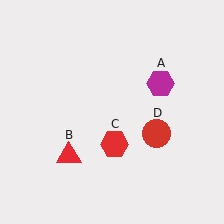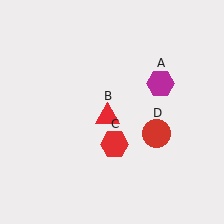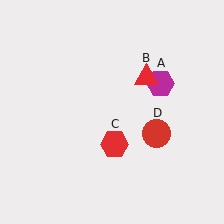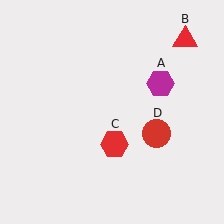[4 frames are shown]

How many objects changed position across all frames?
1 object changed position: red triangle (object B).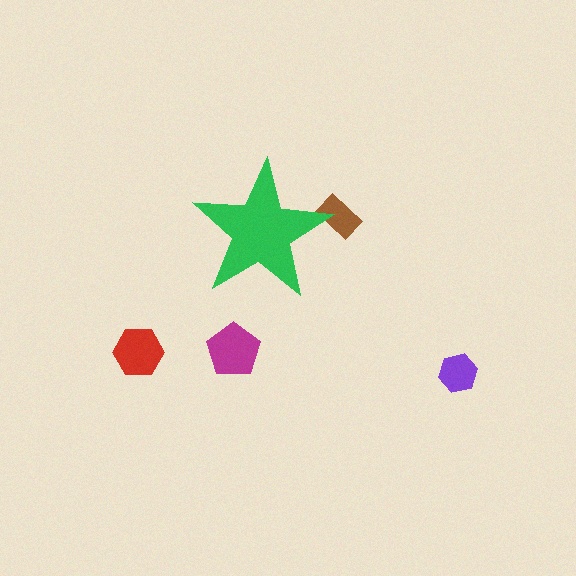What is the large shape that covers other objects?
A green star.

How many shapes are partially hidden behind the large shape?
1 shape is partially hidden.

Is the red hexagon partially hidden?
No, the red hexagon is fully visible.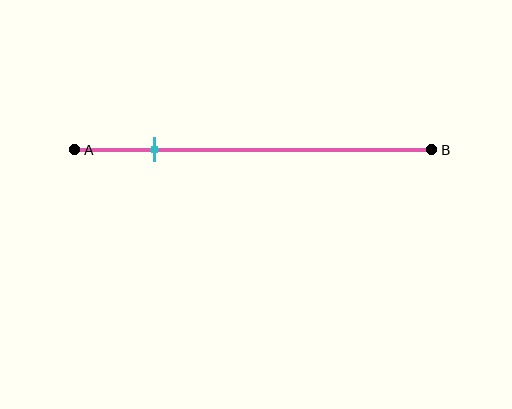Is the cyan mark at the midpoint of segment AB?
No, the mark is at about 20% from A, not at the 50% midpoint.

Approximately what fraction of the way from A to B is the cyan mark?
The cyan mark is approximately 20% of the way from A to B.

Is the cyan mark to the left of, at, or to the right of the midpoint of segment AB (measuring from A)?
The cyan mark is to the left of the midpoint of segment AB.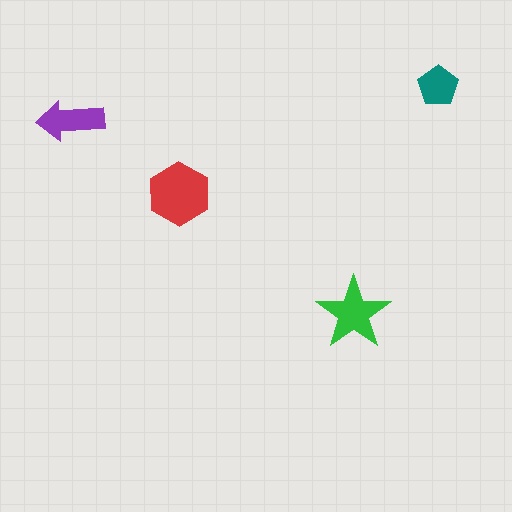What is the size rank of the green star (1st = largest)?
2nd.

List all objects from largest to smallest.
The red hexagon, the green star, the purple arrow, the teal pentagon.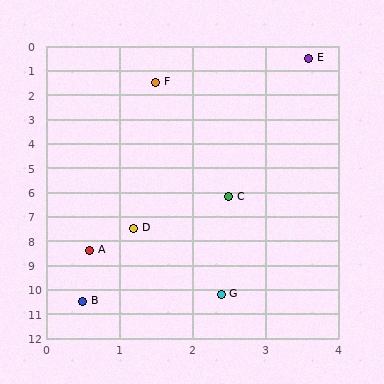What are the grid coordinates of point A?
Point A is at approximately (0.6, 8.4).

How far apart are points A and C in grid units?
Points A and C are about 2.9 grid units apart.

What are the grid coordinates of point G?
Point G is at approximately (2.4, 10.2).